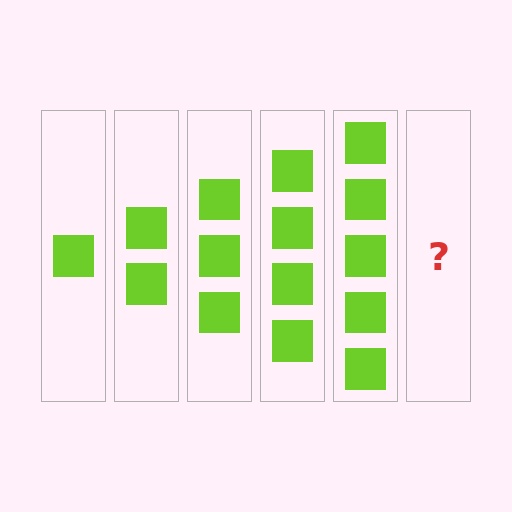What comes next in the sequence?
The next element should be 6 squares.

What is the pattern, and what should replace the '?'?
The pattern is that each step adds one more square. The '?' should be 6 squares.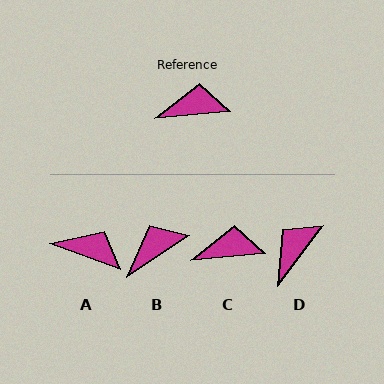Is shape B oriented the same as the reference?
No, it is off by about 28 degrees.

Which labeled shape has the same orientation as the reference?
C.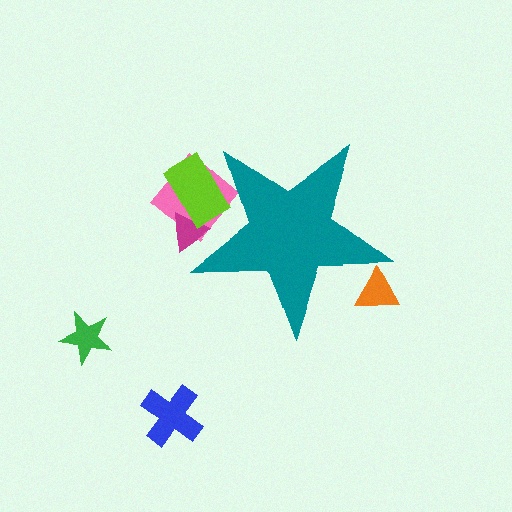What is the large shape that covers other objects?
A teal star.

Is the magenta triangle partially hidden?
Yes, the magenta triangle is partially hidden behind the teal star.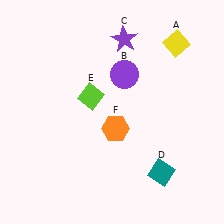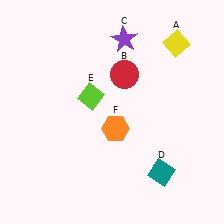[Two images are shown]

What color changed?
The circle (B) changed from purple in Image 1 to red in Image 2.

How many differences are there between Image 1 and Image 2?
There is 1 difference between the two images.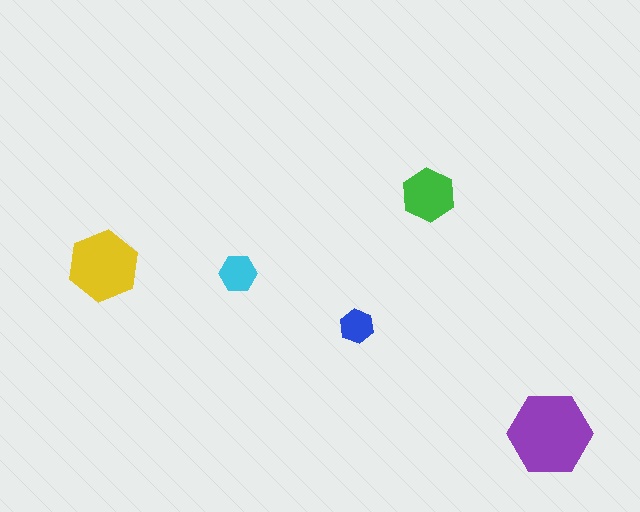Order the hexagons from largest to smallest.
the purple one, the yellow one, the green one, the cyan one, the blue one.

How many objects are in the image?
There are 5 objects in the image.